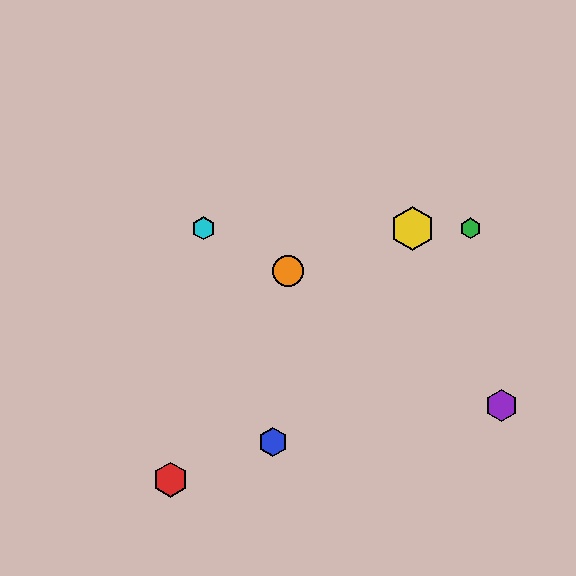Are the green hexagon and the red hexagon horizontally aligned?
No, the green hexagon is at y≈228 and the red hexagon is at y≈480.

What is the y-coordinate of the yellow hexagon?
The yellow hexagon is at y≈228.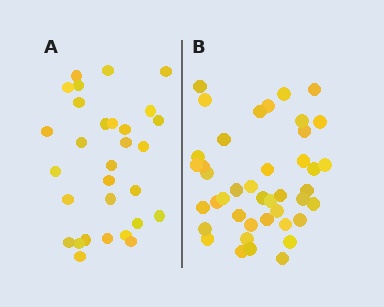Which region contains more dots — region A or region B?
Region B (the right region) has more dots.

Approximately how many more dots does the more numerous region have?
Region B has roughly 12 or so more dots than region A.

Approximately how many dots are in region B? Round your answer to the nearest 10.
About 40 dots. (The exact count is 42, which rounds to 40.)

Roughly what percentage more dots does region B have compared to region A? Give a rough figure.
About 40% more.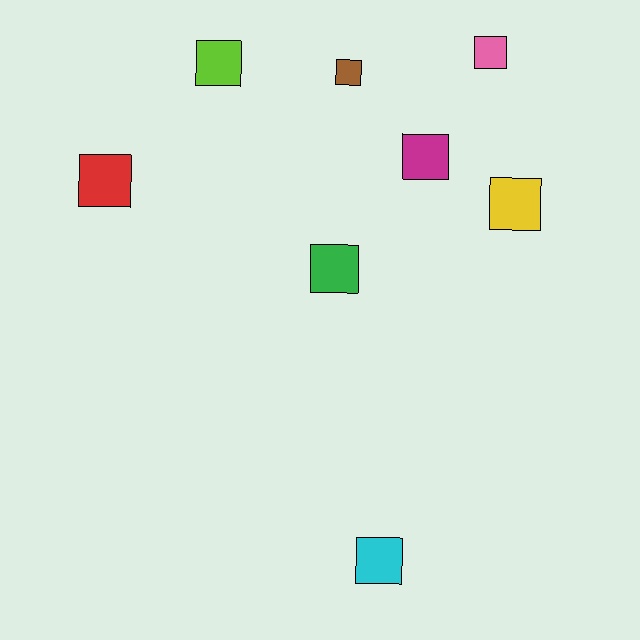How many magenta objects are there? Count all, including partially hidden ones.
There is 1 magenta object.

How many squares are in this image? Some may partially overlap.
There are 8 squares.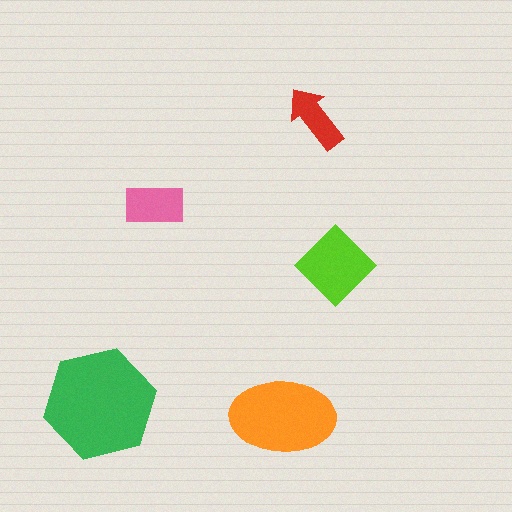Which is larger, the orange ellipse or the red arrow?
The orange ellipse.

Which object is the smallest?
The red arrow.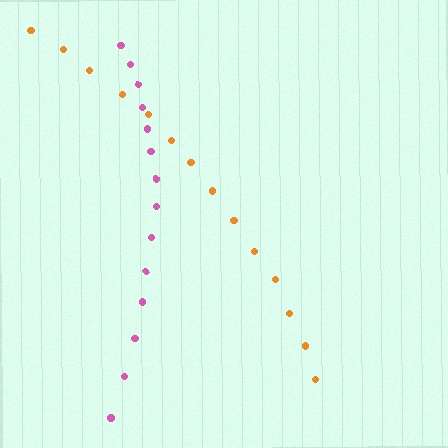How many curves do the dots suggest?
There are 2 distinct paths.